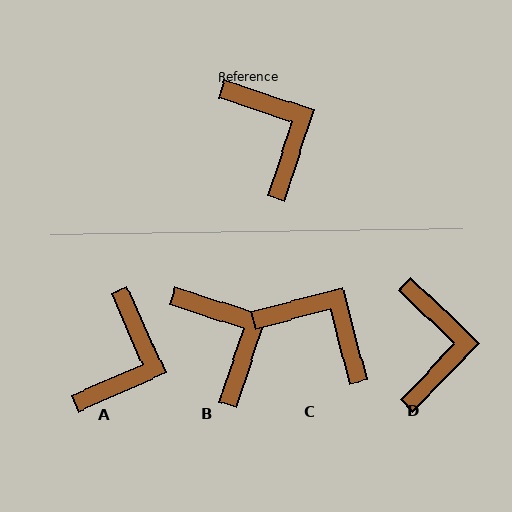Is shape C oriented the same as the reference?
No, it is off by about 33 degrees.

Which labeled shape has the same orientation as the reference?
B.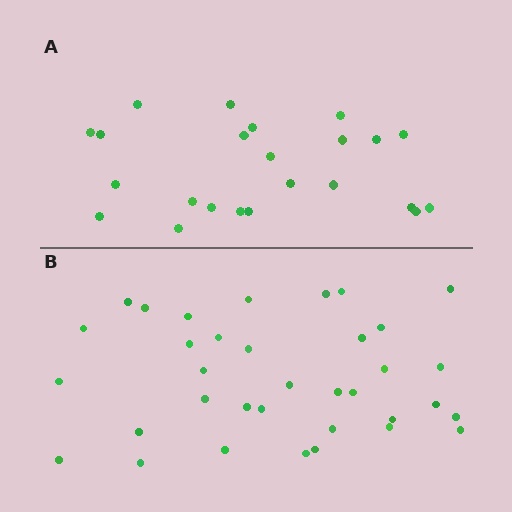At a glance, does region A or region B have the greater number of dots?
Region B (the bottom region) has more dots.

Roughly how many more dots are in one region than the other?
Region B has roughly 12 or so more dots than region A.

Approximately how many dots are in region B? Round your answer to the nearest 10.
About 40 dots. (The exact count is 35, which rounds to 40.)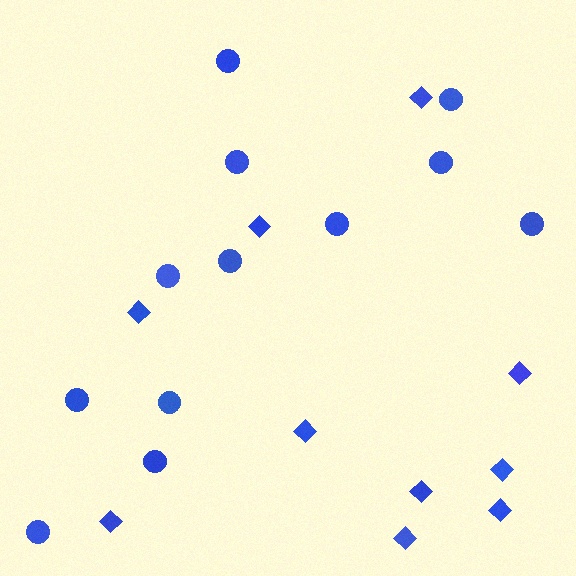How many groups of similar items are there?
There are 2 groups: one group of diamonds (10) and one group of circles (12).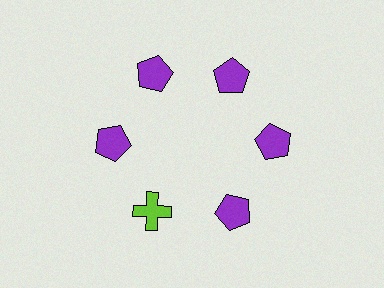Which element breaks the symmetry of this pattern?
The lime cross at roughly the 7 o'clock position breaks the symmetry. All other shapes are purple pentagons.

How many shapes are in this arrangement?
There are 6 shapes arranged in a ring pattern.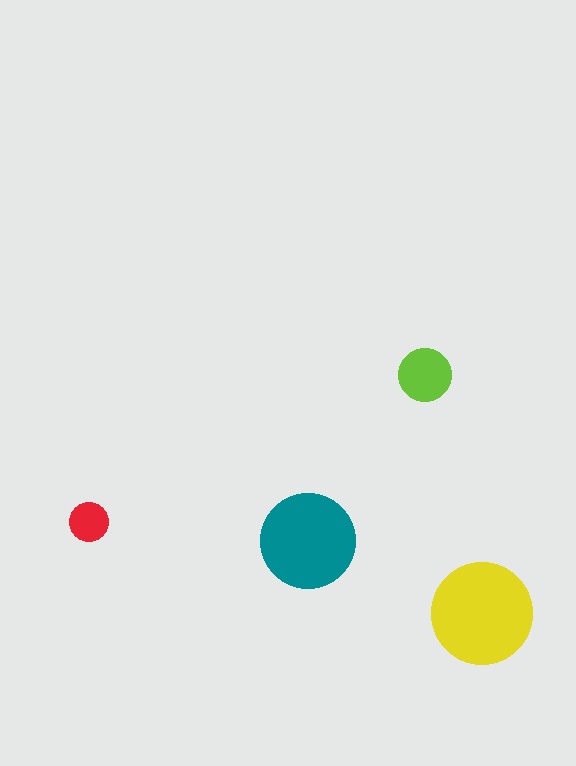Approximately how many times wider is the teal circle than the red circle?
About 2.5 times wider.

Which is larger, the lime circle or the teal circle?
The teal one.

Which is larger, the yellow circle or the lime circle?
The yellow one.